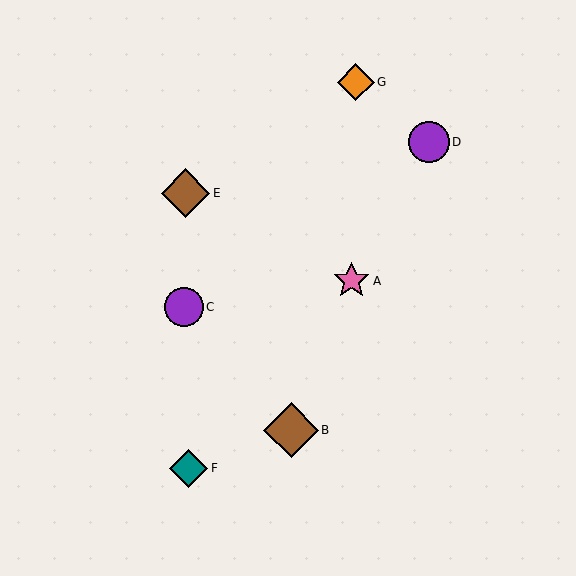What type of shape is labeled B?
Shape B is a brown diamond.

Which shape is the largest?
The brown diamond (labeled B) is the largest.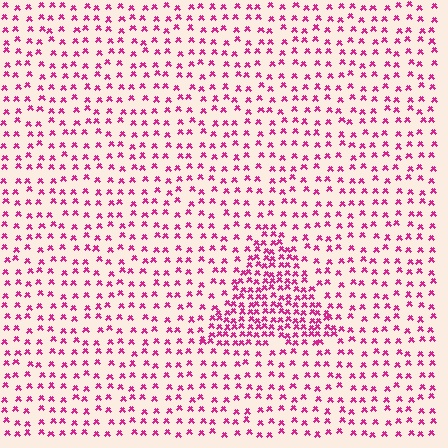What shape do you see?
I see a triangle.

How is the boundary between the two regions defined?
The boundary is defined by a change in element density (approximately 2.3x ratio). All elements are the same color, size, and shape.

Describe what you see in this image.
The image contains small magenta elements arranged at two different densities. A triangle-shaped region is visible where the elements are more densely packed than the surrounding area.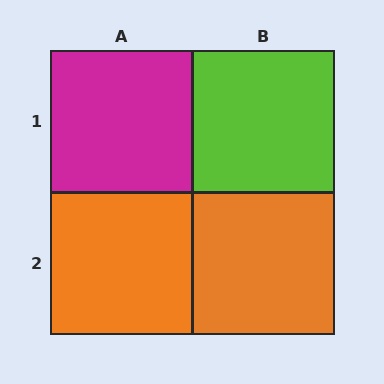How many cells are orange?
2 cells are orange.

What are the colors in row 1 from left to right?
Magenta, lime.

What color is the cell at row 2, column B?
Orange.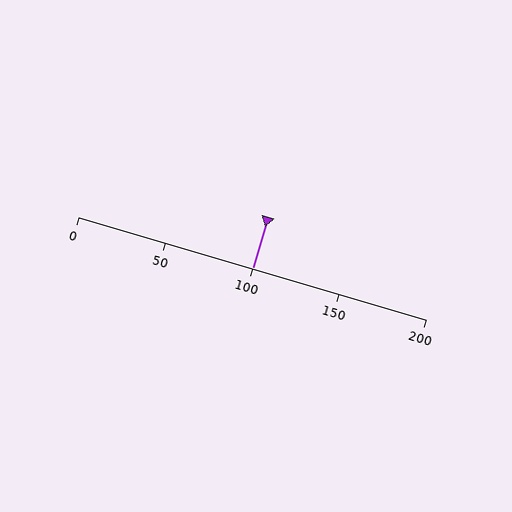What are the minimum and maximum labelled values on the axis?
The axis runs from 0 to 200.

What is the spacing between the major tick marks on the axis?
The major ticks are spaced 50 apart.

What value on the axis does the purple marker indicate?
The marker indicates approximately 100.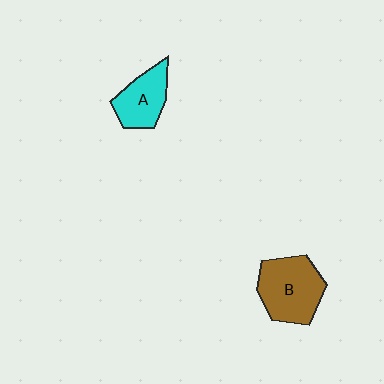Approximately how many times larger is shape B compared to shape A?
Approximately 1.5 times.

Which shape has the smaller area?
Shape A (cyan).